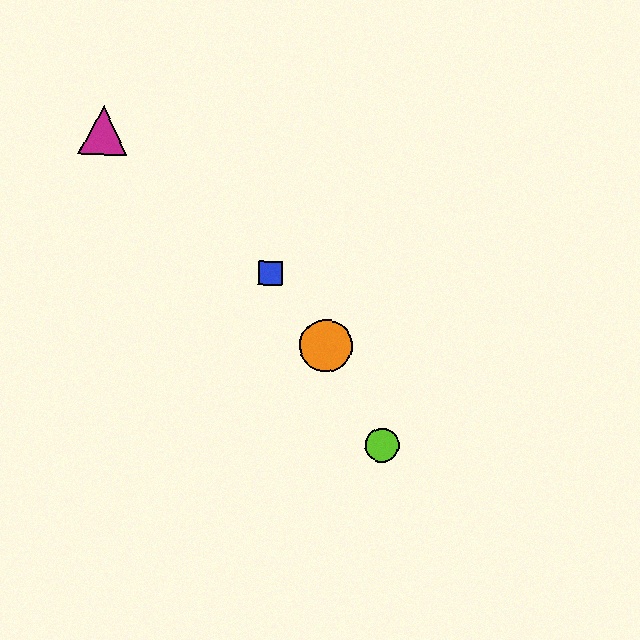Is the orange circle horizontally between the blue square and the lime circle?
Yes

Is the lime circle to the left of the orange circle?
No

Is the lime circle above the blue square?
No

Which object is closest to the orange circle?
The blue square is closest to the orange circle.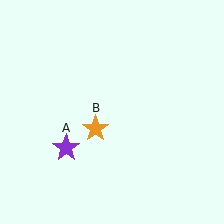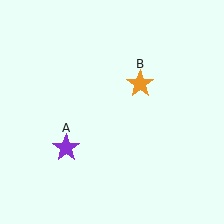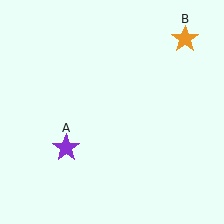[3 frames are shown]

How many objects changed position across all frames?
1 object changed position: orange star (object B).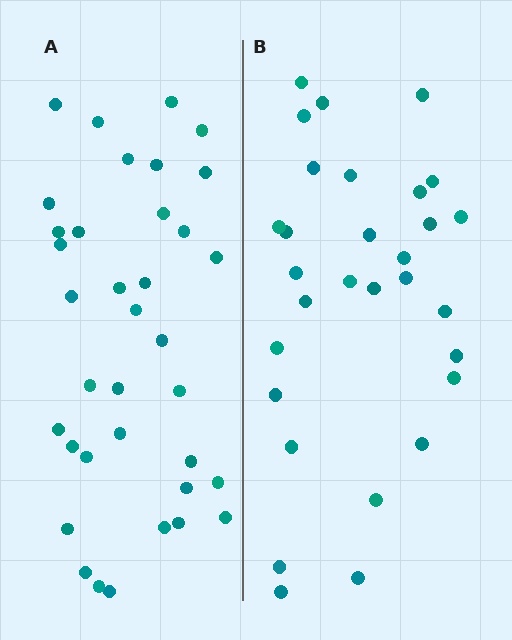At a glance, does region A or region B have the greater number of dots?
Region A (the left region) has more dots.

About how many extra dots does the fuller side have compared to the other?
Region A has about 6 more dots than region B.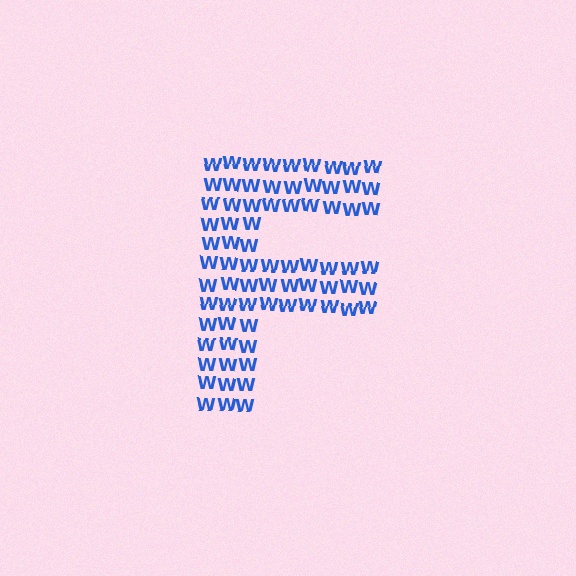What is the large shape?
The large shape is the letter F.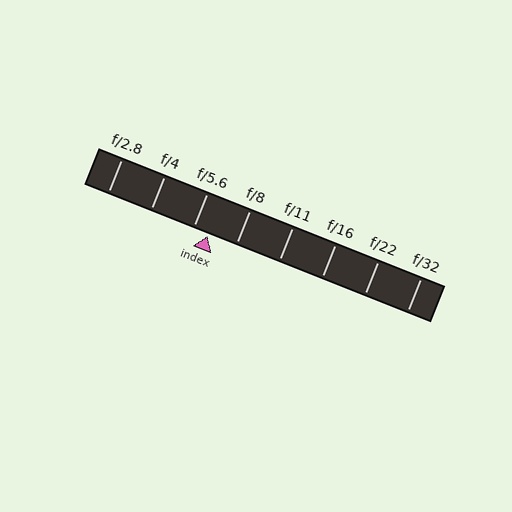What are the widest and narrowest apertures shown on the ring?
The widest aperture shown is f/2.8 and the narrowest is f/32.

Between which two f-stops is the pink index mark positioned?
The index mark is between f/5.6 and f/8.